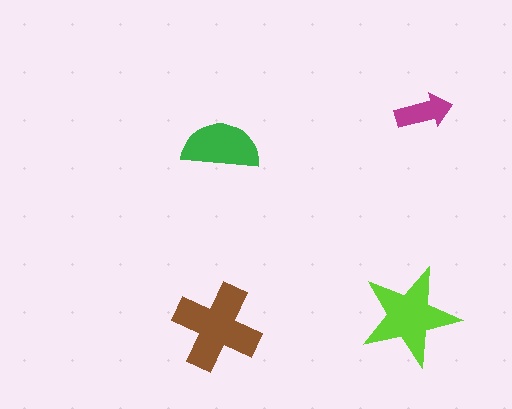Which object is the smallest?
The magenta arrow.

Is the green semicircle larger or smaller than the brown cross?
Smaller.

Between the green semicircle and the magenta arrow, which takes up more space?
The green semicircle.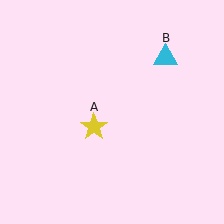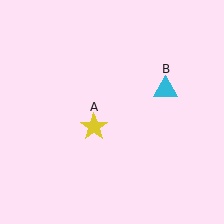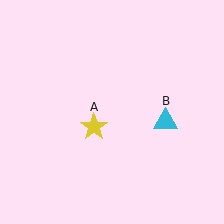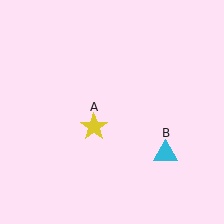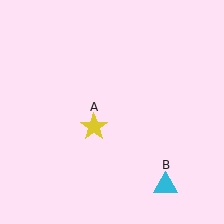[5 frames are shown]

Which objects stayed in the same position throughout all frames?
Yellow star (object A) remained stationary.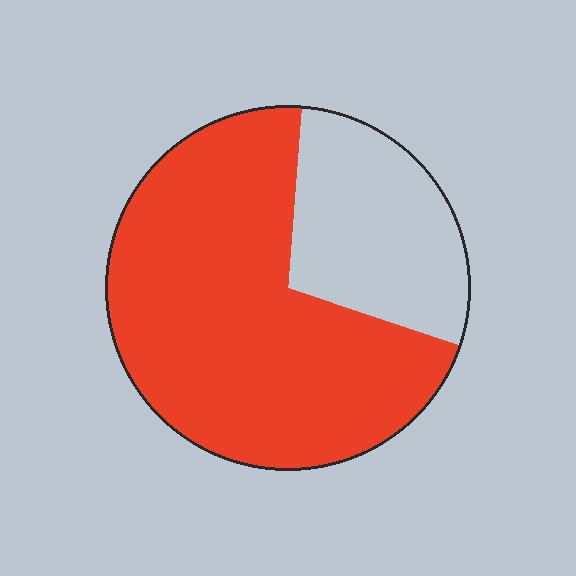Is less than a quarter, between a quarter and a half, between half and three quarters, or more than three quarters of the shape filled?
Between half and three quarters.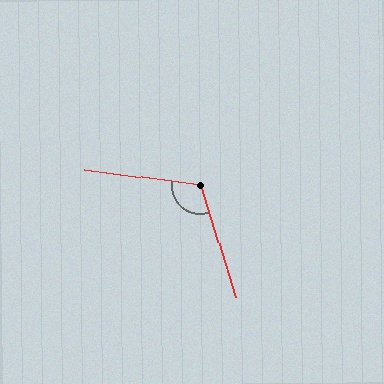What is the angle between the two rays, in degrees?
Approximately 115 degrees.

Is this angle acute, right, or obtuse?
It is obtuse.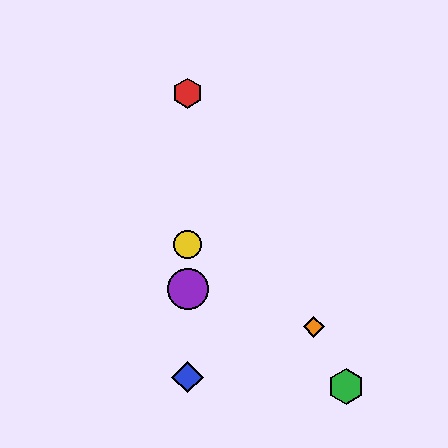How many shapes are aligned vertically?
4 shapes (the red hexagon, the blue diamond, the yellow circle, the purple circle) are aligned vertically.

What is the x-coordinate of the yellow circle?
The yellow circle is at x≈188.